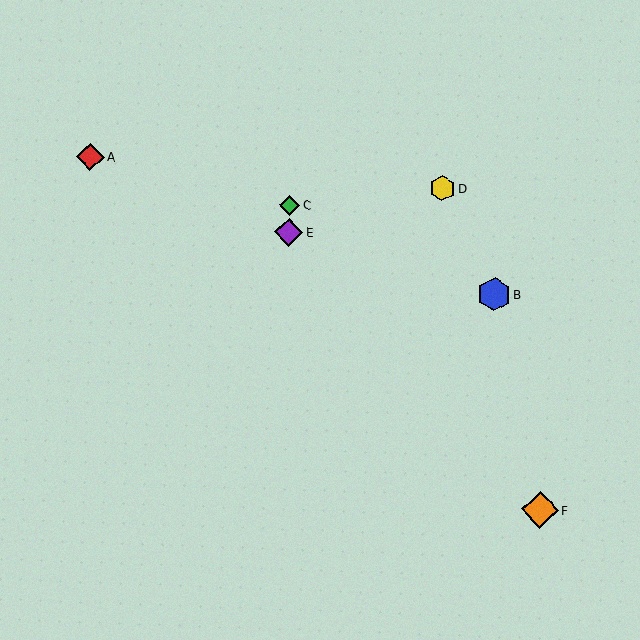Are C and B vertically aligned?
No, C is at x≈290 and B is at x≈494.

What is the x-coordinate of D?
Object D is at x≈442.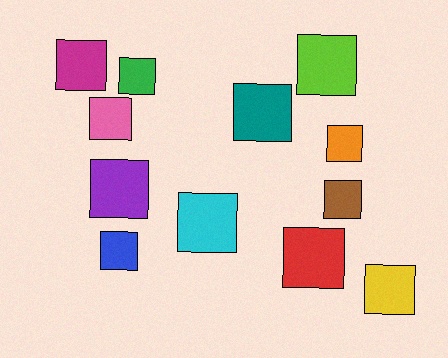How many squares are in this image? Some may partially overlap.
There are 12 squares.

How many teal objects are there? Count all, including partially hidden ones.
There is 1 teal object.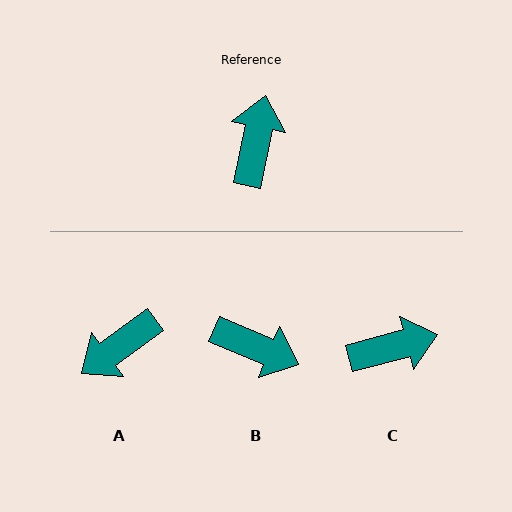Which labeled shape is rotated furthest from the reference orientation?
A, about 137 degrees away.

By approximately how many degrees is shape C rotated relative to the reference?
Approximately 64 degrees clockwise.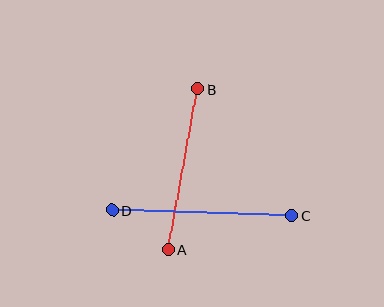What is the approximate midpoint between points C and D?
The midpoint is at approximately (202, 213) pixels.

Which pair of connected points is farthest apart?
Points C and D are farthest apart.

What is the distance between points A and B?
The distance is approximately 163 pixels.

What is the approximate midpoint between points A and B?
The midpoint is at approximately (183, 169) pixels.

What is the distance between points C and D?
The distance is approximately 179 pixels.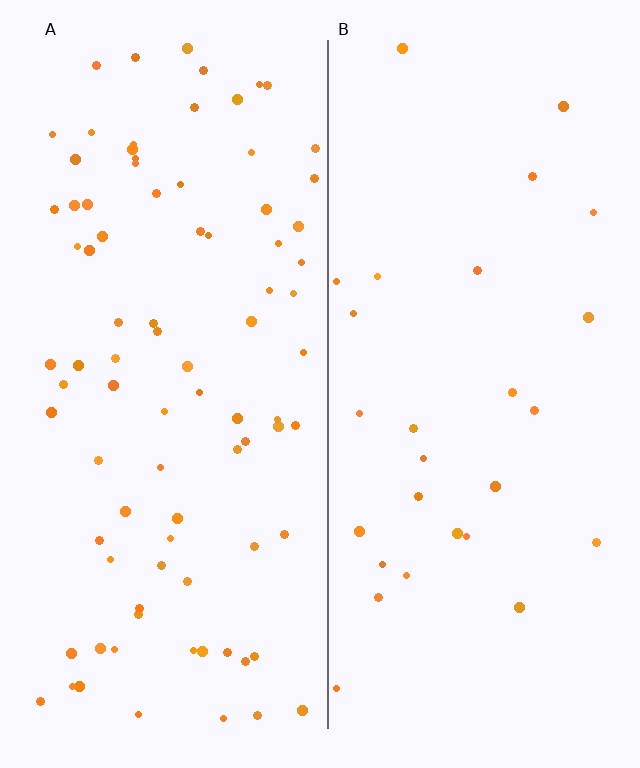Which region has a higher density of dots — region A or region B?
A (the left).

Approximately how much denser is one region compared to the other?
Approximately 3.1× — region A over region B.